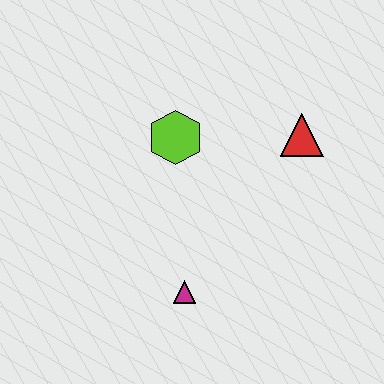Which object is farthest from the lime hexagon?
The magenta triangle is farthest from the lime hexagon.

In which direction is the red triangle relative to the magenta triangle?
The red triangle is above the magenta triangle.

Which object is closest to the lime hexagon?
The red triangle is closest to the lime hexagon.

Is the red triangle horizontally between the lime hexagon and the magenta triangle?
No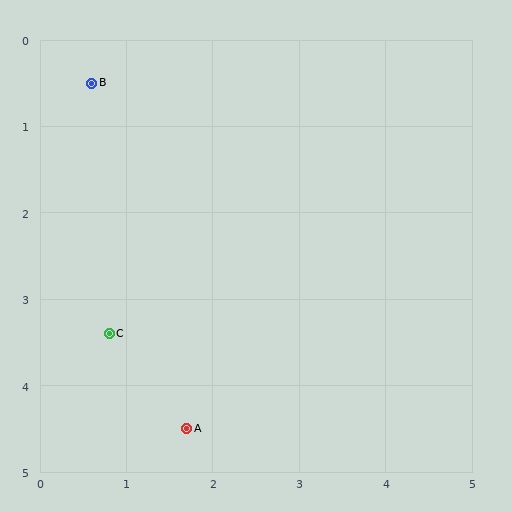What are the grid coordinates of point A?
Point A is at approximately (1.7, 4.5).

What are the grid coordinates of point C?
Point C is at approximately (0.8, 3.4).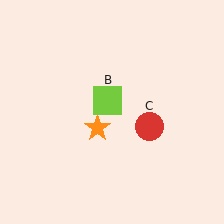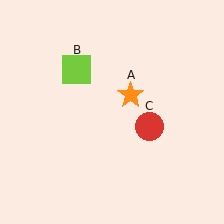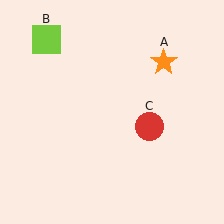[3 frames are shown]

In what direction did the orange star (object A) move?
The orange star (object A) moved up and to the right.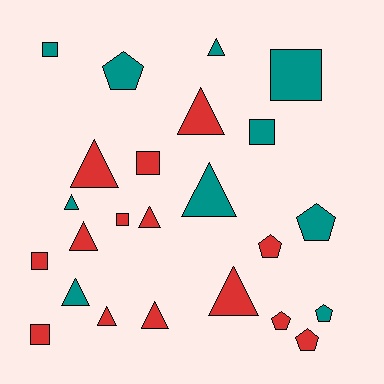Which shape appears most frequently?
Triangle, with 11 objects.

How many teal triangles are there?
There are 4 teal triangles.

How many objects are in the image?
There are 24 objects.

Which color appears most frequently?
Red, with 14 objects.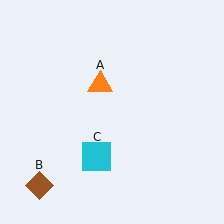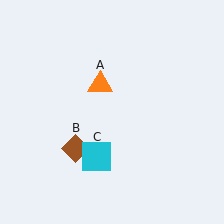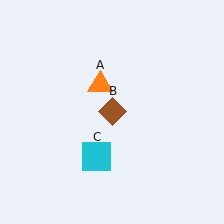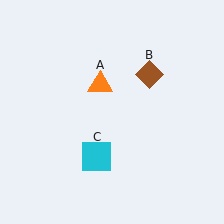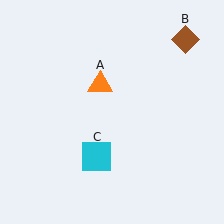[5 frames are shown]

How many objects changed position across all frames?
1 object changed position: brown diamond (object B).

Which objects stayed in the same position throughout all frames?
Orange triangle (object A) and cyan square (object C) remained stationary.